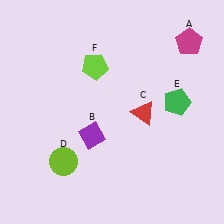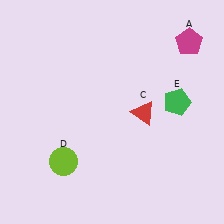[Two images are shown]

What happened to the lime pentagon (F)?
The lime pentagon (F) was removed in Image 2. It was in the top-left area of Image 1.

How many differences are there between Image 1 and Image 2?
There are 2 differences between the two images.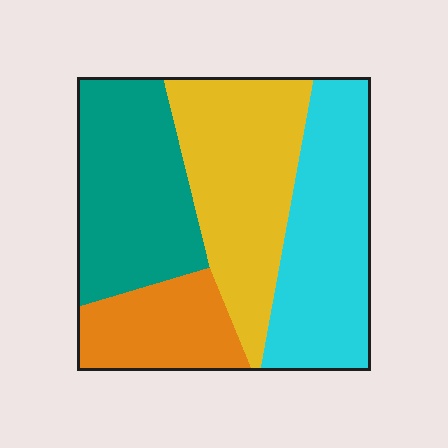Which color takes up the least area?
Orange, at roughly 15%.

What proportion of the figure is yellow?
Yellow covers 29% of the figure.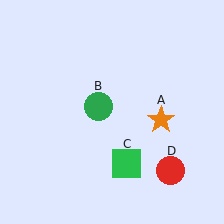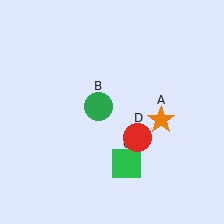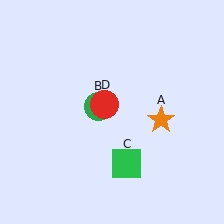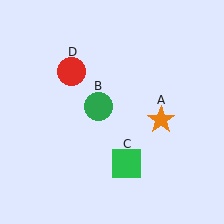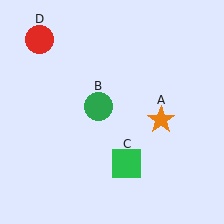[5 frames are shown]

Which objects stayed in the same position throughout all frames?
Orange star (object A) and green circle (object B) and green square (object C) remained stationary.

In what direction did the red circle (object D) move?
The red circle (object D) moved up and to the left.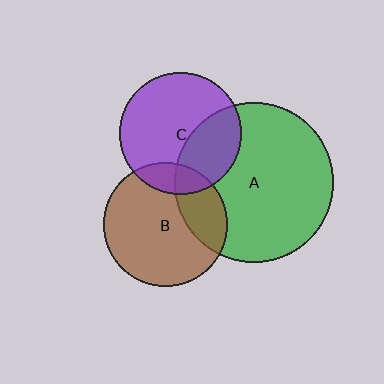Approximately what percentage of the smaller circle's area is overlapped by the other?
Approximately 15%.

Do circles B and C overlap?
Yes.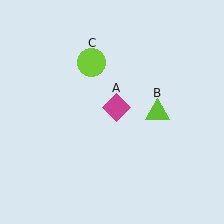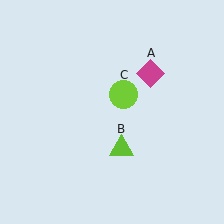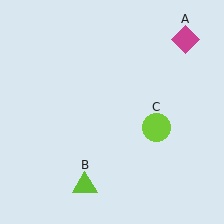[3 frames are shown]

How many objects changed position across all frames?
3 objects changed position: magenta diamond (object A), lime triangle (object B), lime circle (object C).